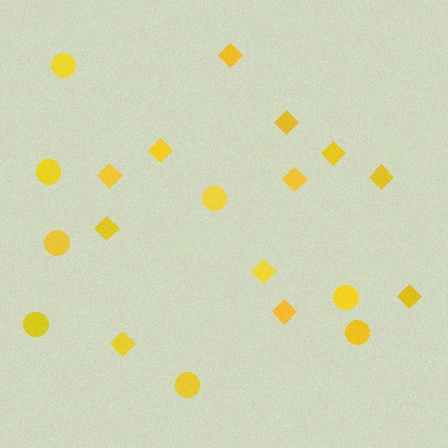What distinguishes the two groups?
There are 2 groups: one group of circles (8) and one group of diamonds (12).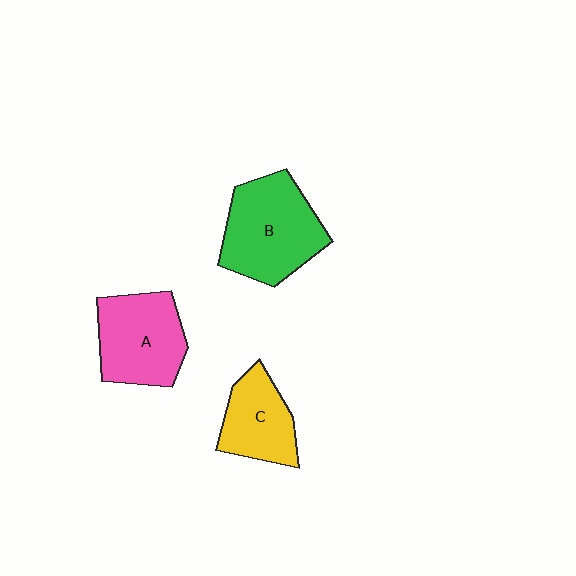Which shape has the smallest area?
Shape C (yellow).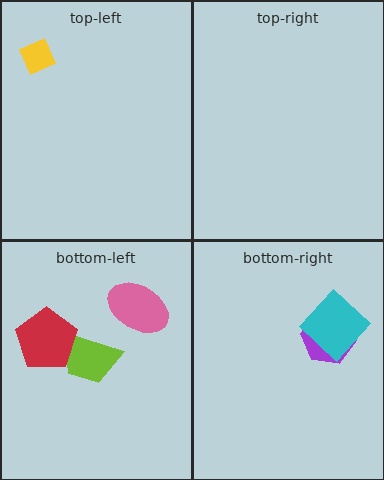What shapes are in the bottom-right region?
The purple hexagon, the cyan diamond.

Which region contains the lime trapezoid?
The bottom-left region.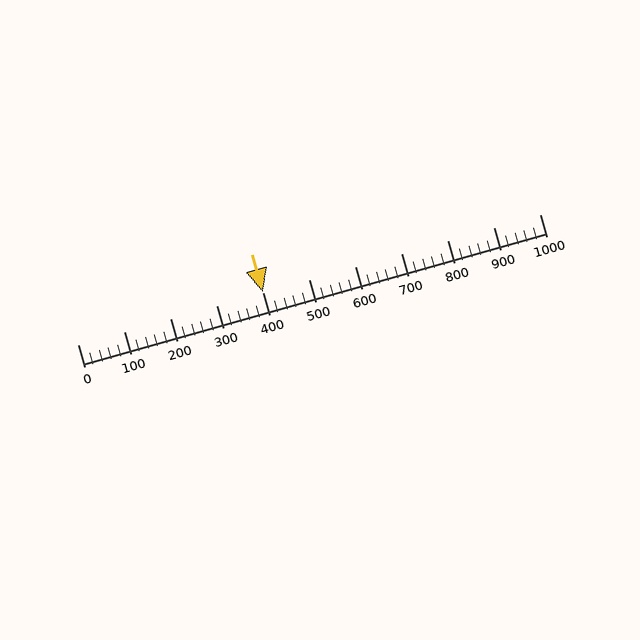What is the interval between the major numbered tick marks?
The major tick marks are spaced 100 units apart.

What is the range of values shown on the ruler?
The ruler shows values from 0 to 1000.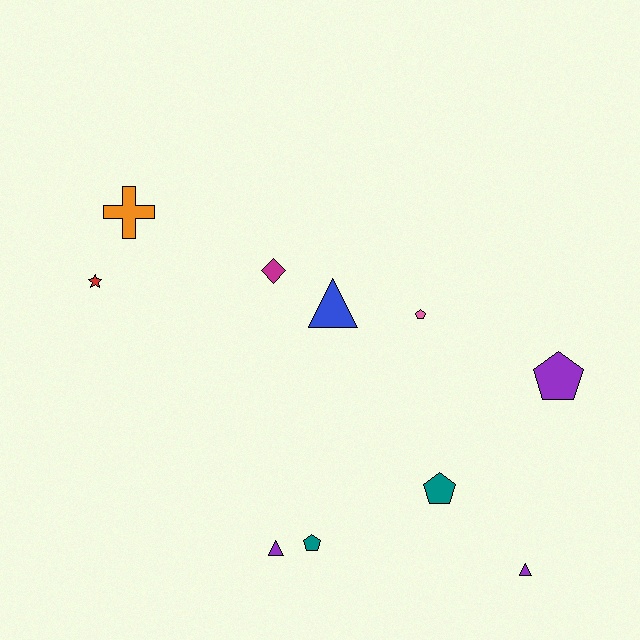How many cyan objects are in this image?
There are no cyan objects.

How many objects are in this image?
There are 10 objects.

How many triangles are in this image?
There are 3 triangles.